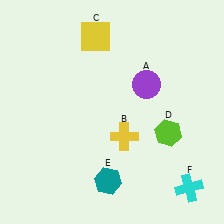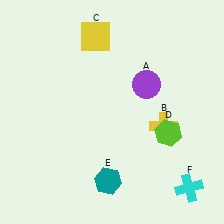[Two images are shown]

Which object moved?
The yellow cross (B) moved right.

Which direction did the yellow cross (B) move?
The yellow cross (B) moved right.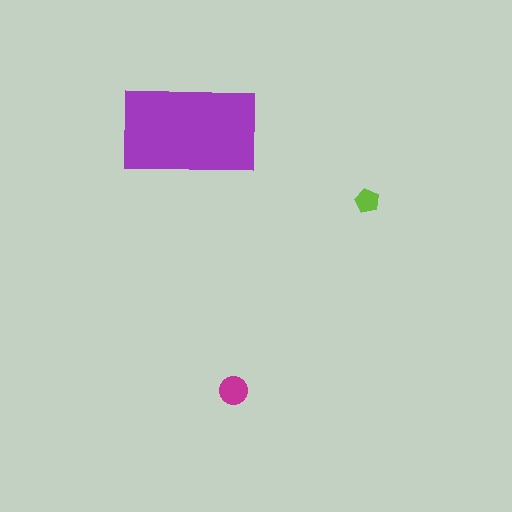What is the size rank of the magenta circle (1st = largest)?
2nd.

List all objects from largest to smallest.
The purple rectangle, the magenta circle, the lime pentagon.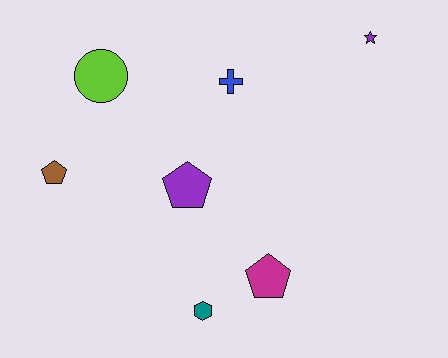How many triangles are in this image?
There are no triangles.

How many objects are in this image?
There are 7 objects.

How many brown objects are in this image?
There is 1 brown object.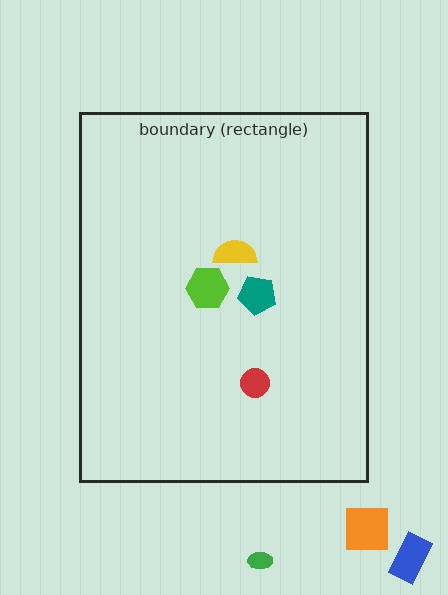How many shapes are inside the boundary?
4 inside, 3 outside.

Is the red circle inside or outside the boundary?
Inside.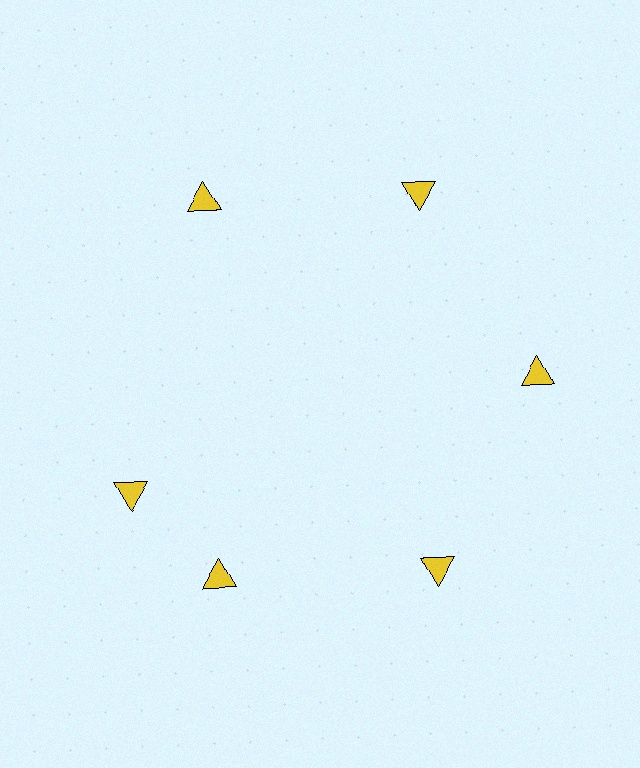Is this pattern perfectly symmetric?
No. The 6 yellow triangles are arranged in a ring, but one element near the 9 o'clock position is rotated out of alignment along the ring, breaking the 6-fold rotational symmetry.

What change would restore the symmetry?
The symmetry would be restored by rotating it back into even spacing with its neighbors so that all 6 triangles sit at equal angles and equal distance from the center.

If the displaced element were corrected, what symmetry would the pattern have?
It would have 6-fold rotational symmetry — the pattern would map onto itself every 60 degrees.